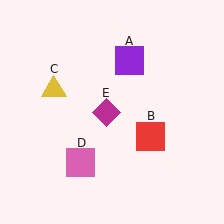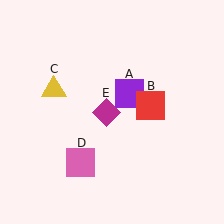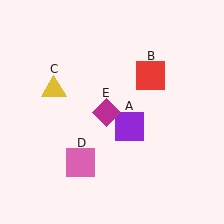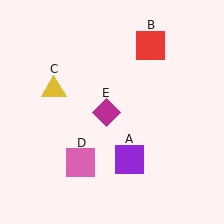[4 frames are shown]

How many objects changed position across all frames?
2 objects changed position: purple square (object A), red square (object B).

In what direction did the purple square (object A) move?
The purple square (object A) moved down.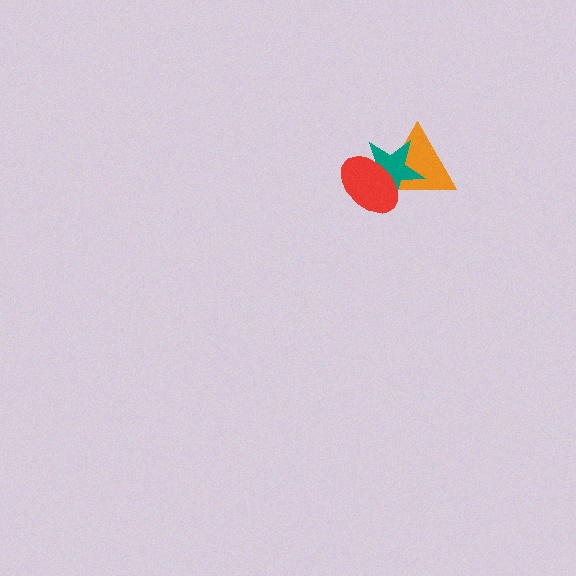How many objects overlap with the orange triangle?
2 objects overlap with the orange triangle.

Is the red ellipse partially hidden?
No, no other shape covers it.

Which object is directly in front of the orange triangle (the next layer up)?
The teal star is directly in front of the orange triangle.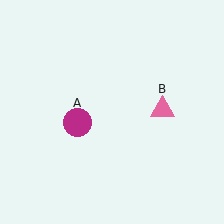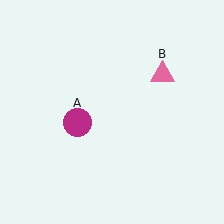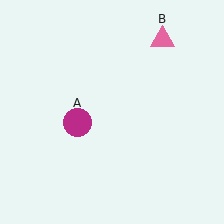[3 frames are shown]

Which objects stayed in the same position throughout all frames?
Magenta circle (object A) remained stationary.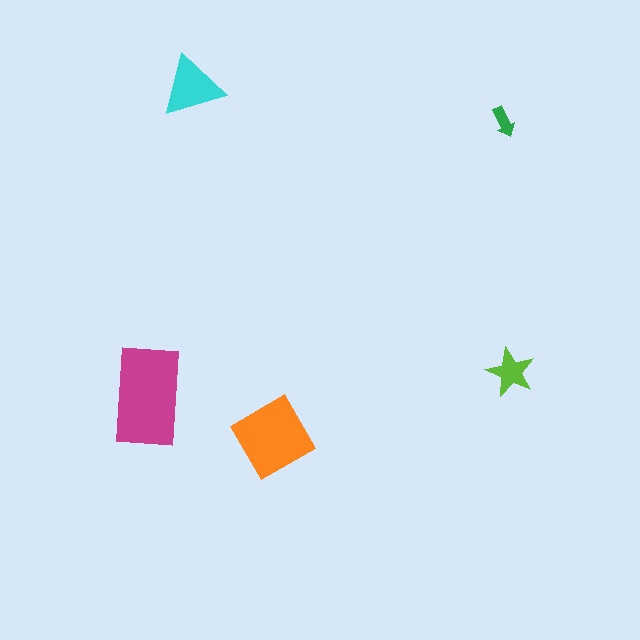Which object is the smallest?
The green arrow.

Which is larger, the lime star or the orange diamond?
The orange diamond.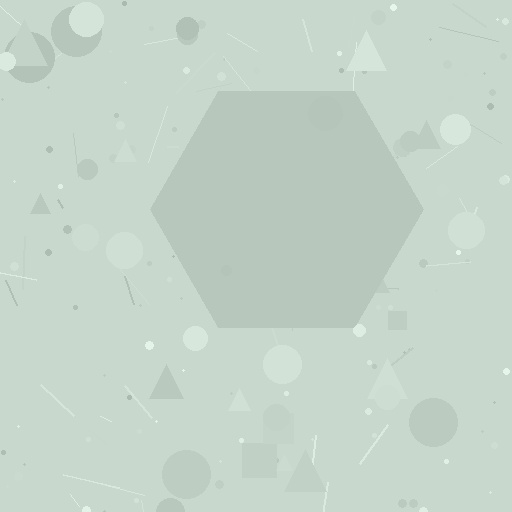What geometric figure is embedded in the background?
A hexagon is embedded in the background.